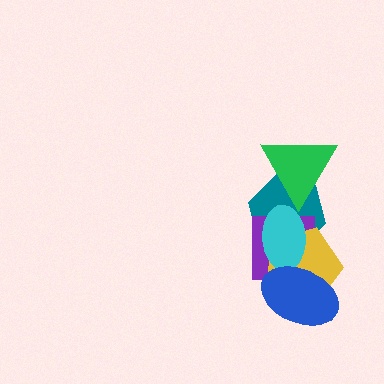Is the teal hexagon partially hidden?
Yes, it is partially covered by another shape.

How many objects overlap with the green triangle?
1 object overlaps with the green triangle.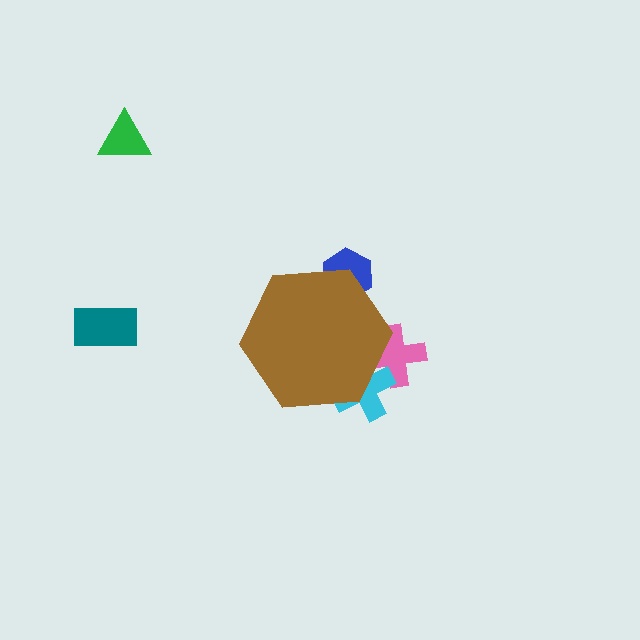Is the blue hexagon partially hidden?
Yes, the blue hexagon is partially hidden behind the brown hexagon.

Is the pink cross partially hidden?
Yes, the pink cross is partially hidden behind the brown hexagon.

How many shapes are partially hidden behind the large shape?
3 shapes are partially hidden.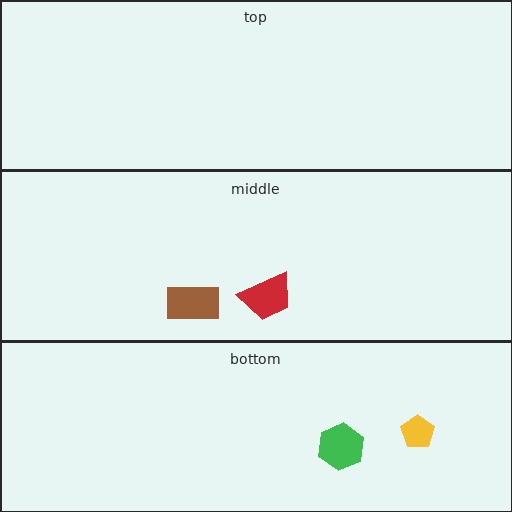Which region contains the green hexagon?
The bottom region.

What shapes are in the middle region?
The brown rectangle, the red trapezoid.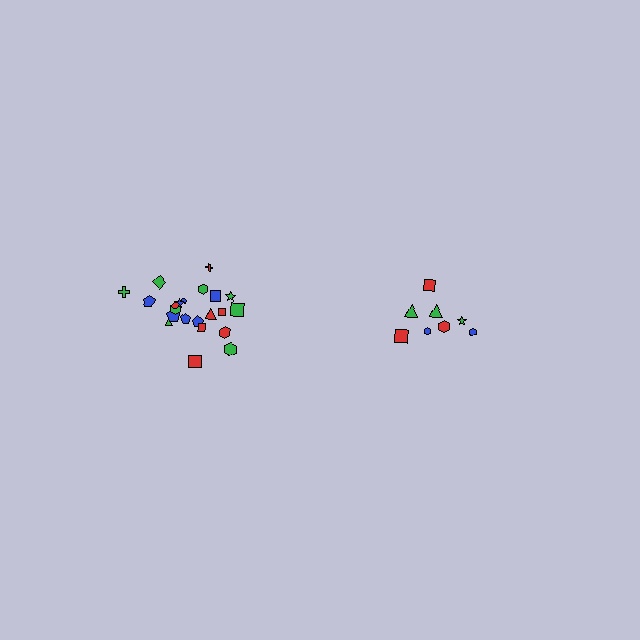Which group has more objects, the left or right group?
The left group.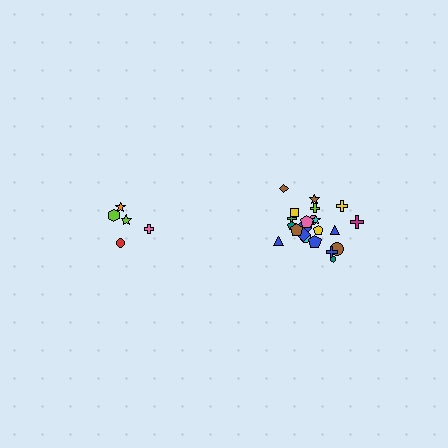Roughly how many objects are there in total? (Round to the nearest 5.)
Roughly 25 objects in total.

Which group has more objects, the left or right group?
The right group.